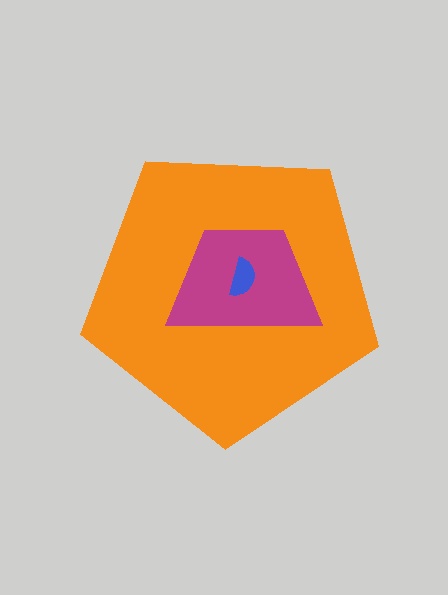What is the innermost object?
The blue semicircle.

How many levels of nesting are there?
3.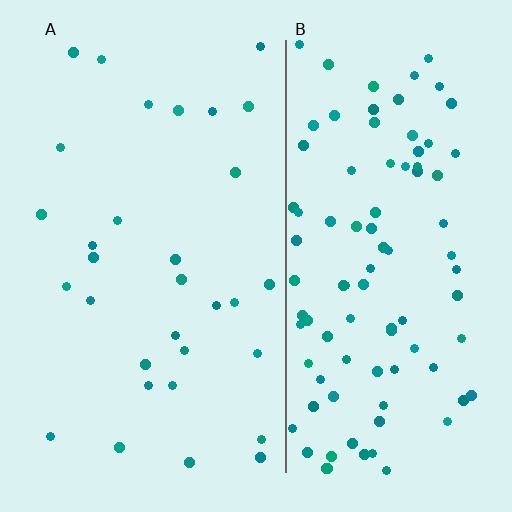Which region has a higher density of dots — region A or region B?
B (the right).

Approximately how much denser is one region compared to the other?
Approximately 3.1× — region B over region A.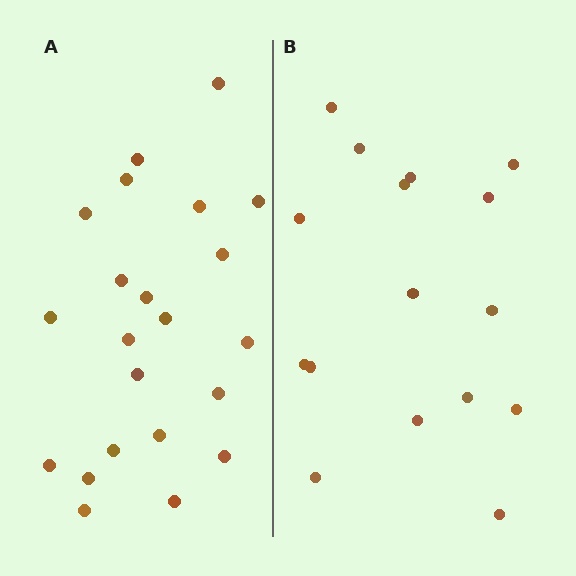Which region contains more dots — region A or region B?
Region A (the left region) has more dots.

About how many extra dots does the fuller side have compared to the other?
Region A has about 6 more dots than region B.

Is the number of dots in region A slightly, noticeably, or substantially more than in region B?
Region A has noticeably more, but not dramatically so. The ratio is roughly 1.4 to 1.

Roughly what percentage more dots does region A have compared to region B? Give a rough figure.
About 40% more.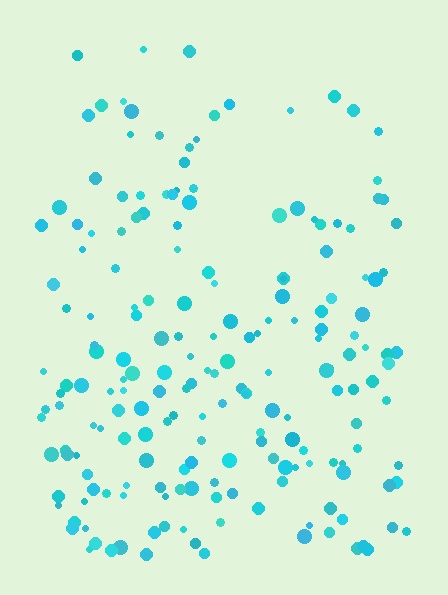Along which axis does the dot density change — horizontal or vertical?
Vertical.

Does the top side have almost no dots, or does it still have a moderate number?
Still a moderate number, just noticeably fewer than the bottom.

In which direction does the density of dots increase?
From top to bottom, with the bottom side densest.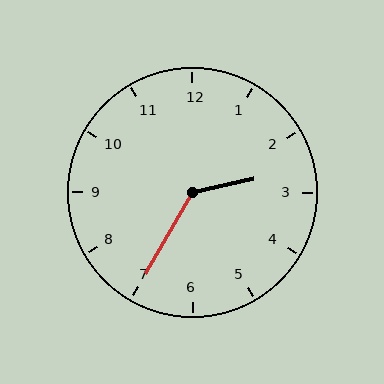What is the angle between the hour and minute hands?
Approximately 132 degrees.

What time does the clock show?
2:35.